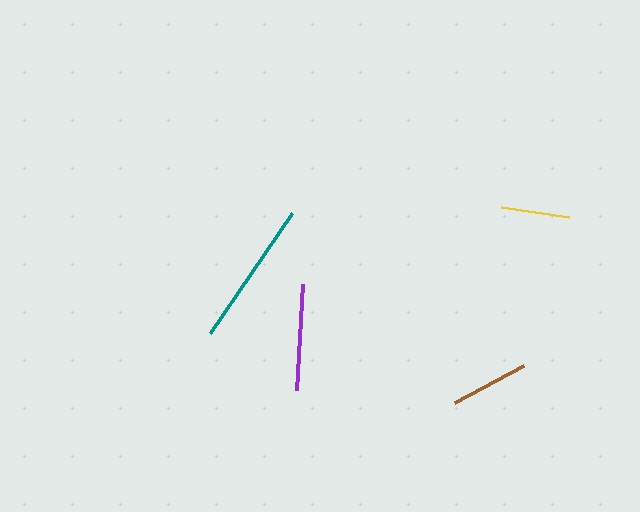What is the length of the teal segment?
The teal segment is approximately 146 pixels long.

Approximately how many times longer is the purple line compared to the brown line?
The purple line is approximately 1.3 times the length of the brown line.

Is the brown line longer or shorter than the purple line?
The purple line is longer than the brown line.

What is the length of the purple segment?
The purple segment is approximately 106 pixels long.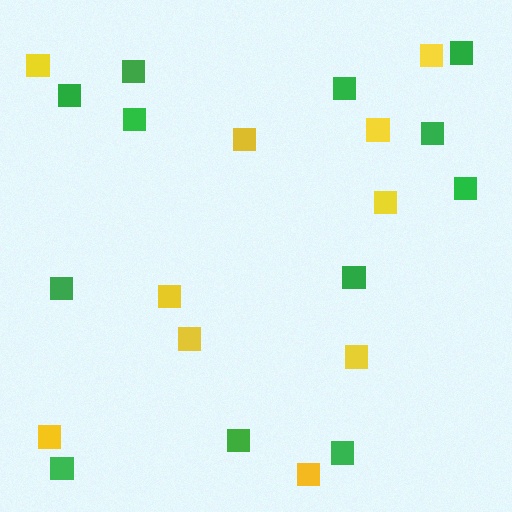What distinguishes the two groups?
There are 2 groups: one group of yellow squares (10) and one group of green squares (12).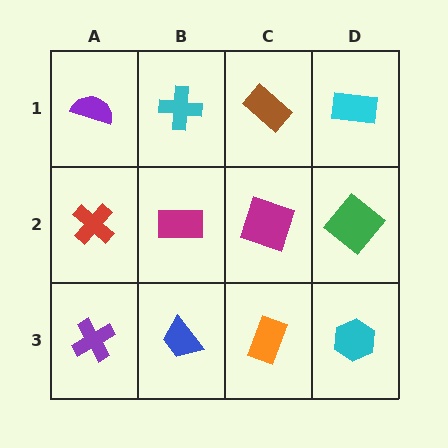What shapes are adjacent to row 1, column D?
A green diamond (row 2, column D), a brown rectangle (row 1, column C).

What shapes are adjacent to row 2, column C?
A brown rectangle (row 1, column C), an orange rectangle (row 3, column C), a magenta rectangle (row 2, column B), a green diamond (row 2, column D).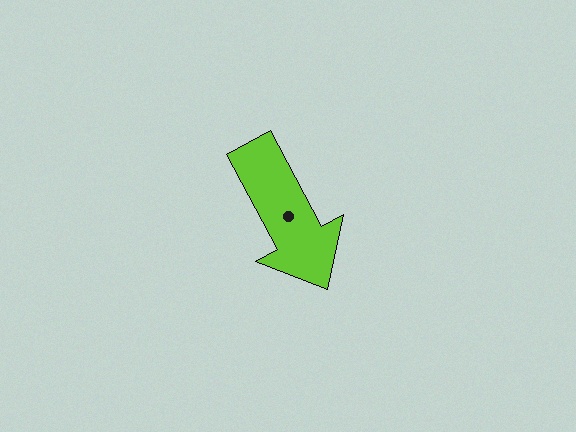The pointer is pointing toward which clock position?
Roughly 5 o'clock.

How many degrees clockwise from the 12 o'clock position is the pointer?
Approximately 152 degrees.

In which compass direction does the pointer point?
Southeast.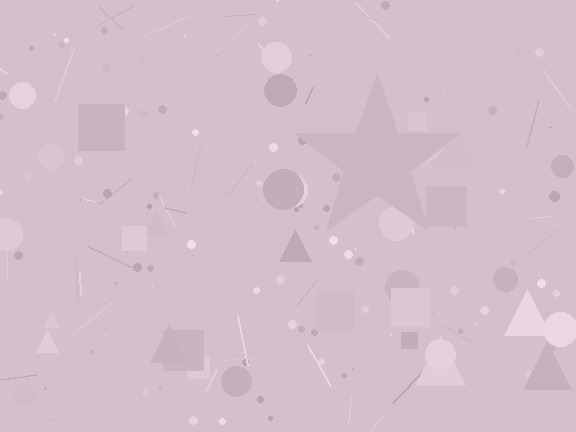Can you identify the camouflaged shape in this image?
The camouflaged shape is a star.